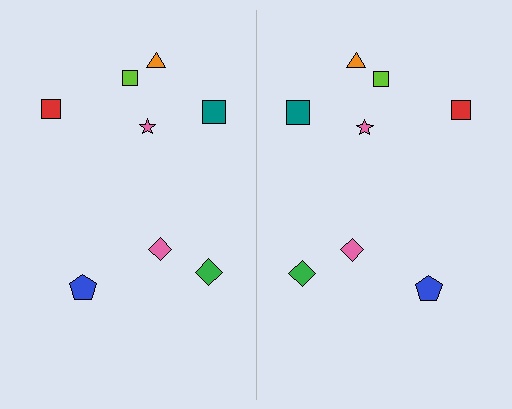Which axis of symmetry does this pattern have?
The pattern has a vertical axis of symmetry running through the center of the image.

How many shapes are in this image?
There are 16 shapes in this image.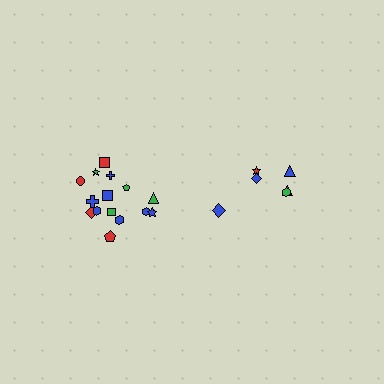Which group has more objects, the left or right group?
The left group.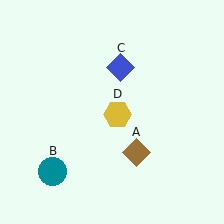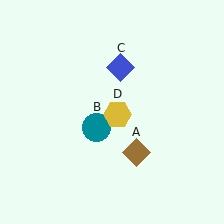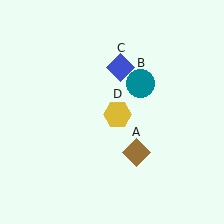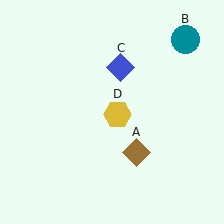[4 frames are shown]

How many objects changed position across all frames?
1 object changed position: teal circle (object B).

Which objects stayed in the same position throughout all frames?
Brown diamond (object A) and blue diamond (object C) and yellow hexagon (object D) remained stationary.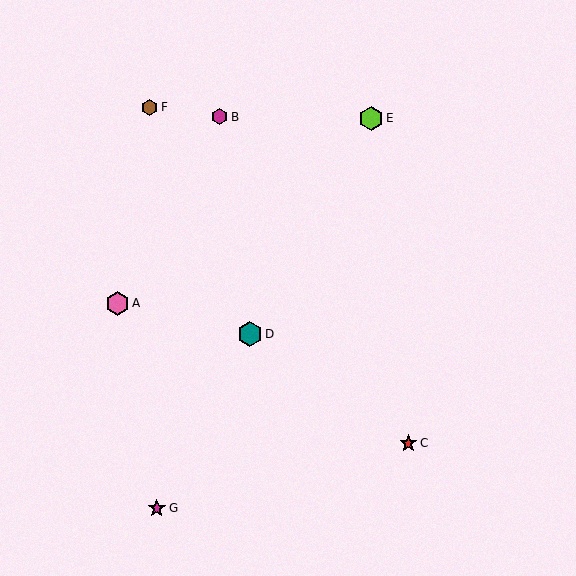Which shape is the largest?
The teal hexagon (labeled D) is the largest.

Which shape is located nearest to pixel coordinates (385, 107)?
The lime hexagon (labeled E) at (371, 118) is nearest to that location.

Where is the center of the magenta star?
The center of the magenta star is at (157, 508).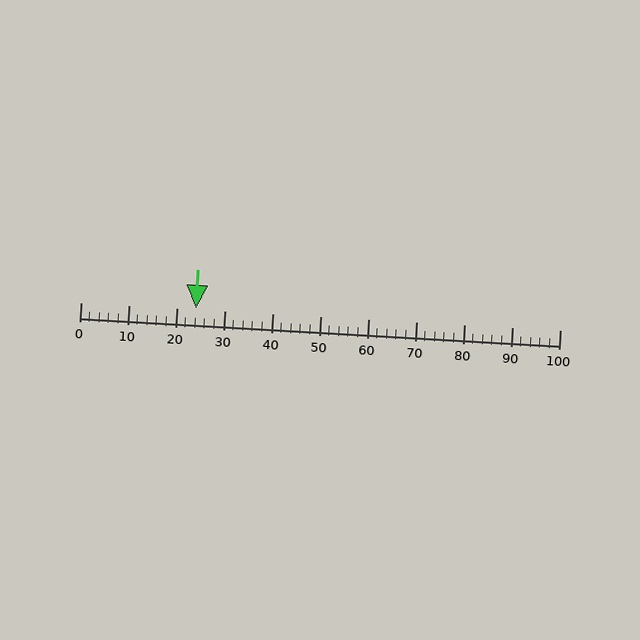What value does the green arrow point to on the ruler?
The green arrow points to approximately 24.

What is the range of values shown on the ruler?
The ruler shows values from 0 to 100.